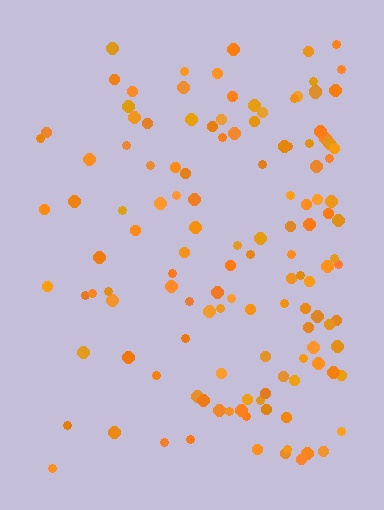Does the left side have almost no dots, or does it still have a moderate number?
Still a moderate number, just noticeably fewer than the right.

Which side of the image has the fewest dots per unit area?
The left.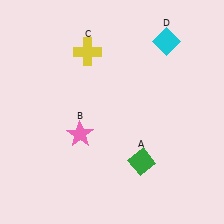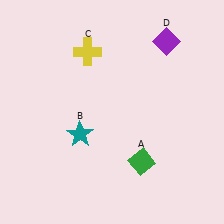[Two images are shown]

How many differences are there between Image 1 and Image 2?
There are 2 differences between the two images.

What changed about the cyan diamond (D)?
In Image 1, D is cyan. In Image 2, it changed to purple.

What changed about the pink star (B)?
In Image 1, B is pink. In Image 2, it changed to teal.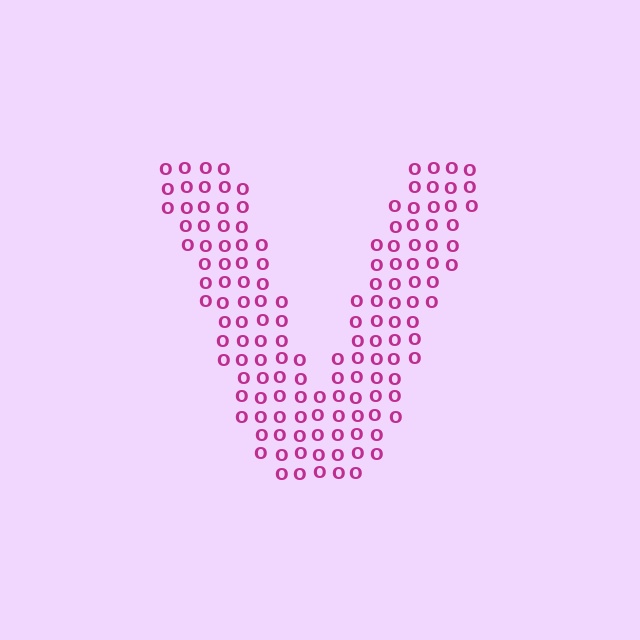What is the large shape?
The large shape is the letter V.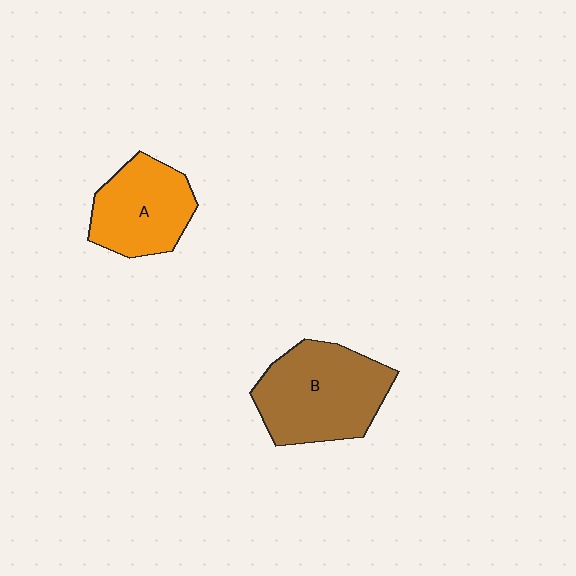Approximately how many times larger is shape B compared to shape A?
Approximately 1.3 times.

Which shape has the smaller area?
Shape A (orange).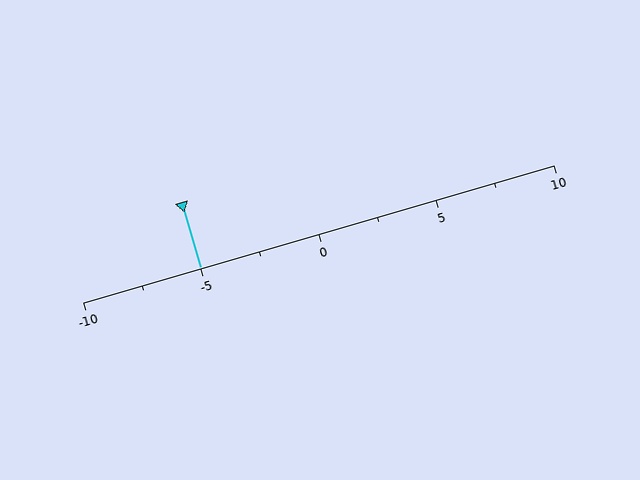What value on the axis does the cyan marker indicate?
The marker indicates approximately -5.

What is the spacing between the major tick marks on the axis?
The major ticks are spaced 5 apart.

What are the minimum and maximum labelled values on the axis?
The axis runs from -10 to 10.